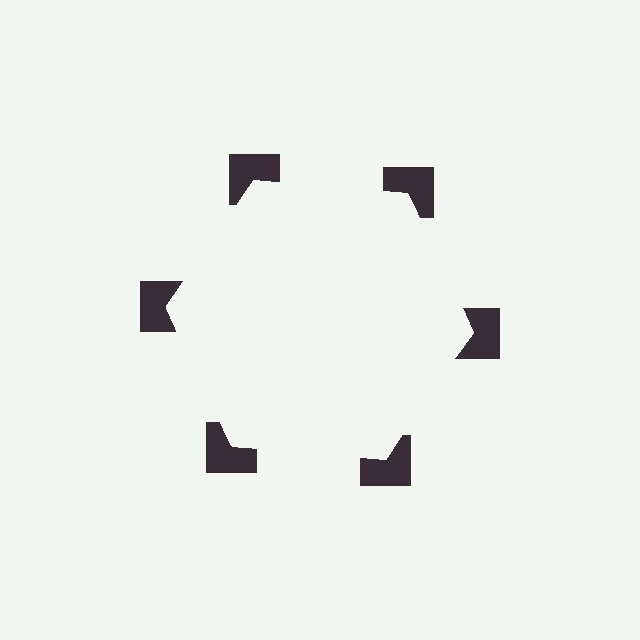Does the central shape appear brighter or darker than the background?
It typically appears slightly brighter than the background, even though no actual brightness change is drawn.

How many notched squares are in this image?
There are 6 — one at each vertex of the illusory hexagon.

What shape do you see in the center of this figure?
An illusory hexagon — its edges are inferred from the aligned wedge cuts in the notched squares, not physically drawn.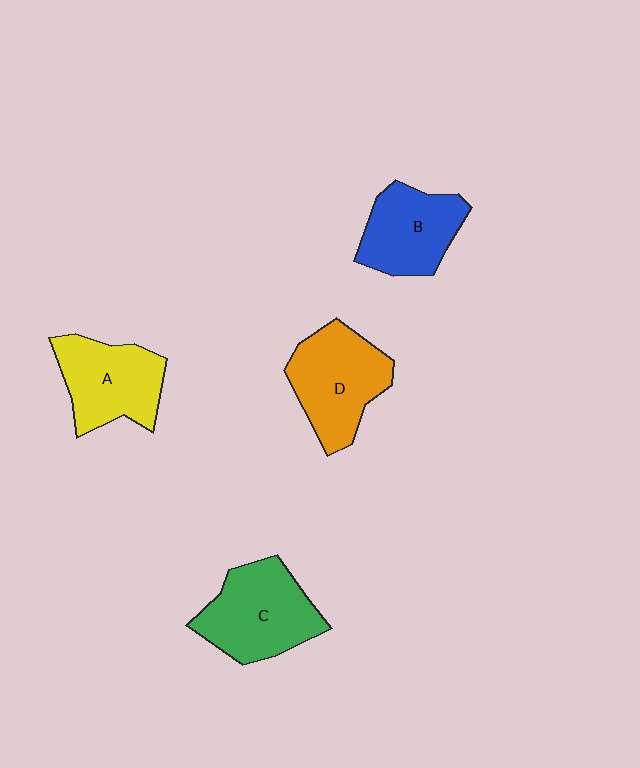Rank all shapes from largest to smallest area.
From largest to smallest: C (green), D (orange), A (yellow), B (blue).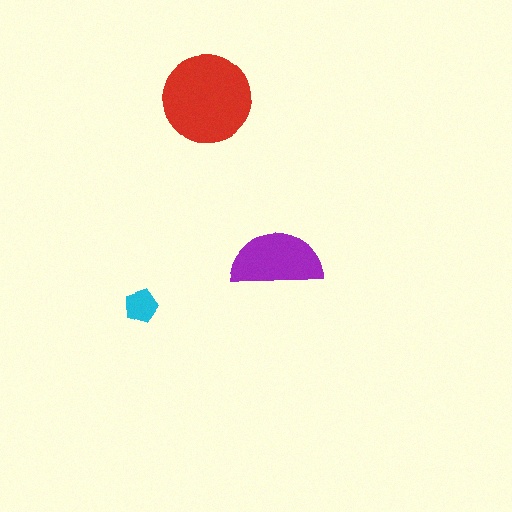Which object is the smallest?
The cyan pentagon.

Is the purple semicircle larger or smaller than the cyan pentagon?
Larger.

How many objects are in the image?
There are 3 objects in the image.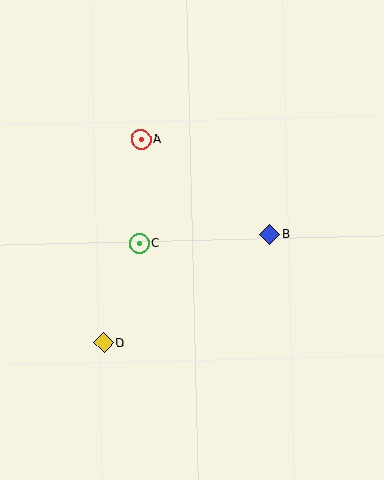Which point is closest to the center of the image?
Point C at (139, 244) is closest to the center.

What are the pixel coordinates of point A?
Point A is at (141, 139).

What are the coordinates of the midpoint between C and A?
The midpoint between C and A is at (140, 191).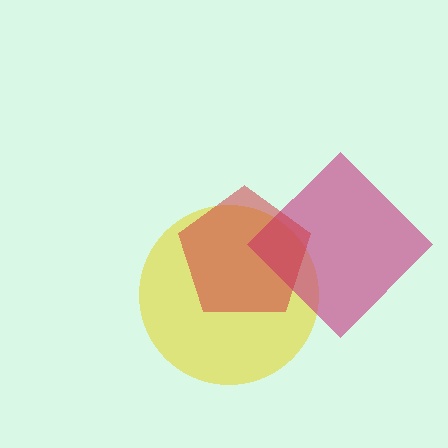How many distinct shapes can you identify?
There are 3 distinct shapes: a yellow circle, a magenta diamond, a red pentagon.